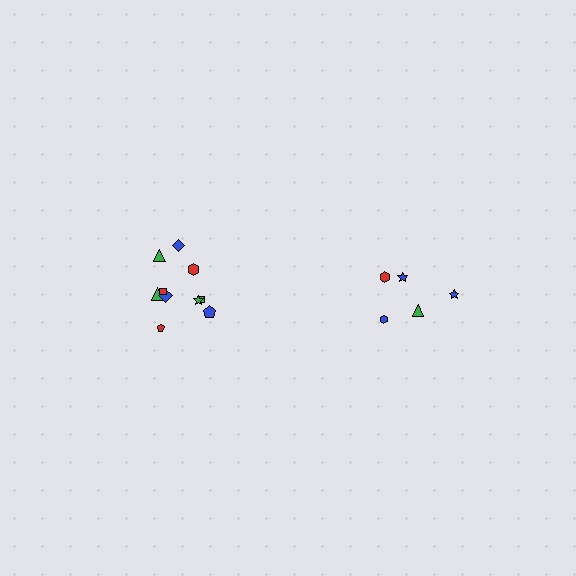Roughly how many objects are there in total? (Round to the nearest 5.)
Roughly 15 objects in total.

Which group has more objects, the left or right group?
The left group.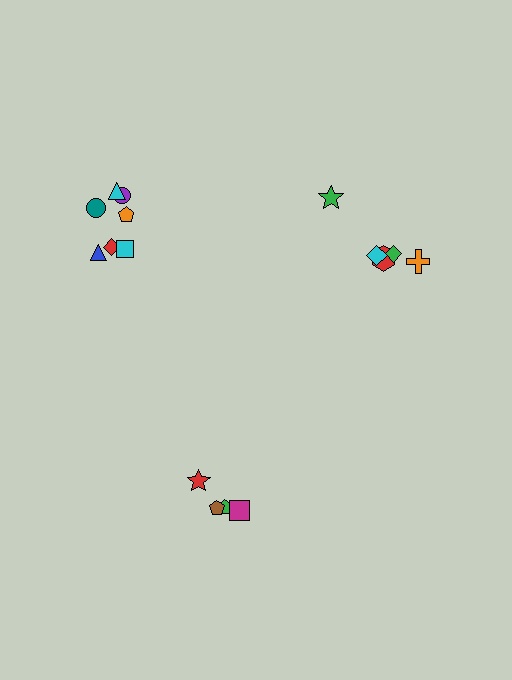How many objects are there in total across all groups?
There are 16 objects.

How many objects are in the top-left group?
There are 7 objects.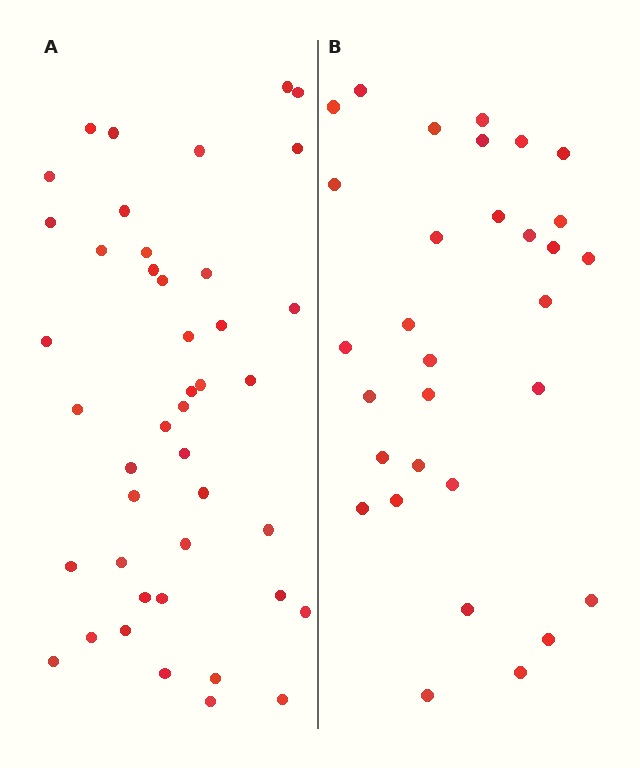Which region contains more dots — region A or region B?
Region A (the left region) has more dots.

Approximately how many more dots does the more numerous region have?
Region A has roughly 12 or so more dots than region B.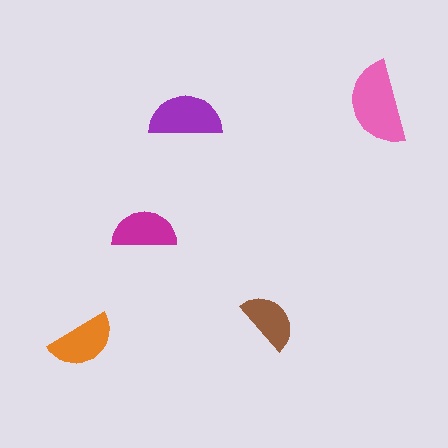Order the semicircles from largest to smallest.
the pink one, the purple one, the orange one, the magenta one, the brown one.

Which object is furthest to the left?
The orange semicircle is leftmost.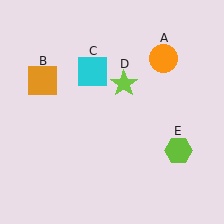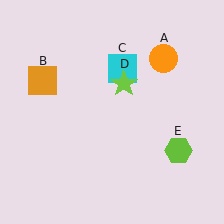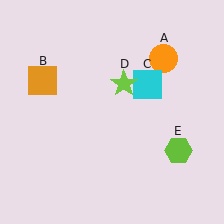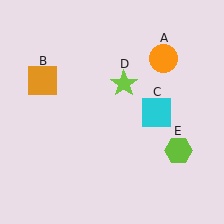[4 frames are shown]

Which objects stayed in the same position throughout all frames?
Orange circle (object A) and orange square (object B) and lime star (object D) and lime hexagon (object E) remained stationary.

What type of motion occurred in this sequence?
The cyan square (object C) rotated clockwise around the center of the scene.